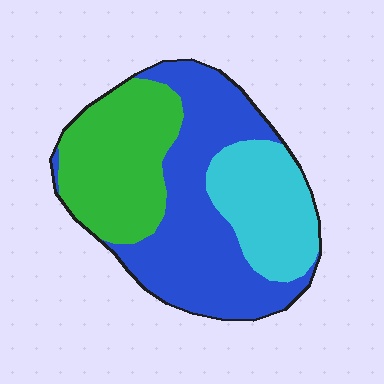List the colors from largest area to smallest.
From largest to smallest: blue, green, cyan.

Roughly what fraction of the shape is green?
Green takes up about one third (1/3) of the shape.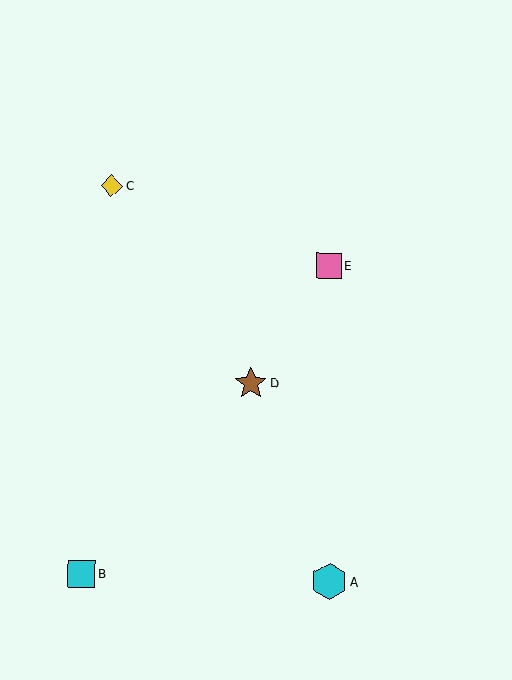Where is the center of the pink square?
The center of the pink square is at (329, 266).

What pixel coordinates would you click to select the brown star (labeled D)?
Click at (251, 383) to select the brown star D.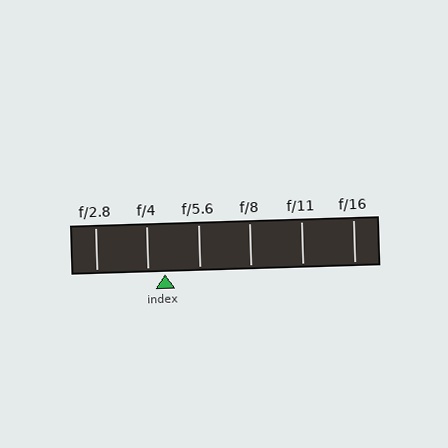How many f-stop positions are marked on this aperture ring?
There are 6 f-stop positions marked.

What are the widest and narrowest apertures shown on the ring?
The widest aperture shown is f/2.8 and the narrowest is f/16.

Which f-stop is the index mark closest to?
The index mark is closest to f/4.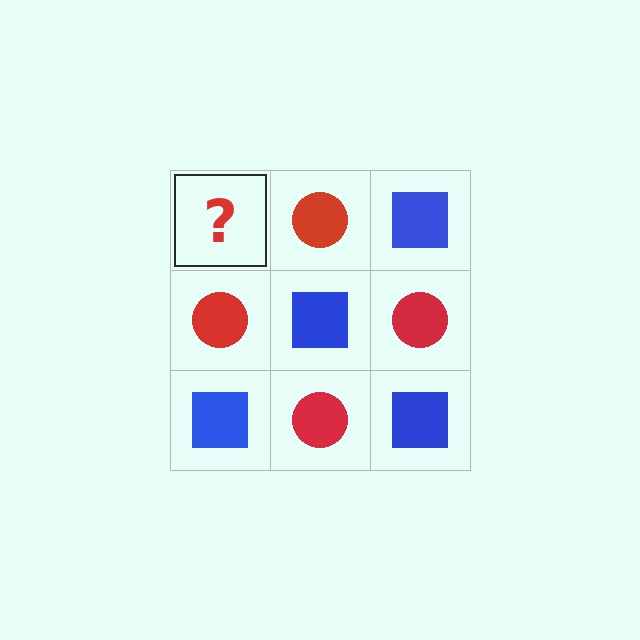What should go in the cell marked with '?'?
The missing cell should contain a blue square.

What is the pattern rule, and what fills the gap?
The rule is that it alternates blue square and red circle in a checkerboard pattern. The gap should be filled with a blue square.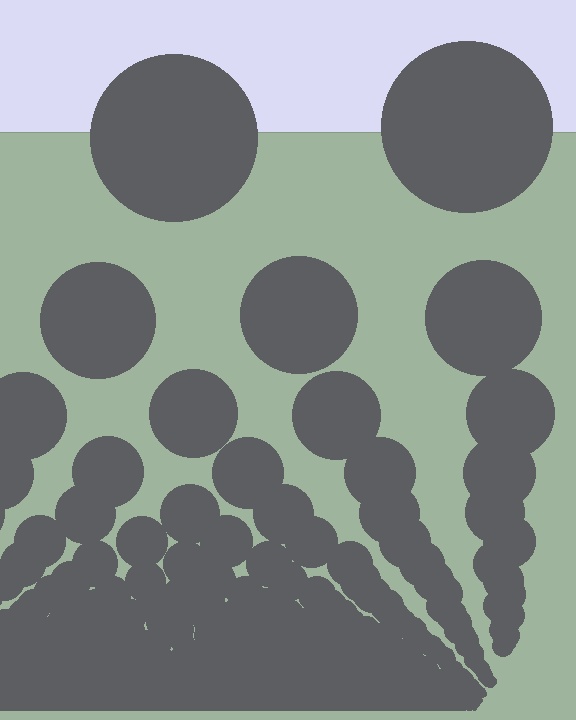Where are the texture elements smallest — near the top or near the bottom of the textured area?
Near the bottom.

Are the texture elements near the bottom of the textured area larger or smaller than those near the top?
Smaller. The gradient is inverted — elements near the bottom are smaller and denser.